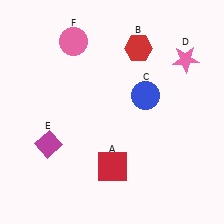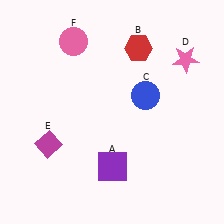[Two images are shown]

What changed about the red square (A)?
In Image 1, A is red. In Image 2, it changed to purple.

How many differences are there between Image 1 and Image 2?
There is 1 difference between the two images.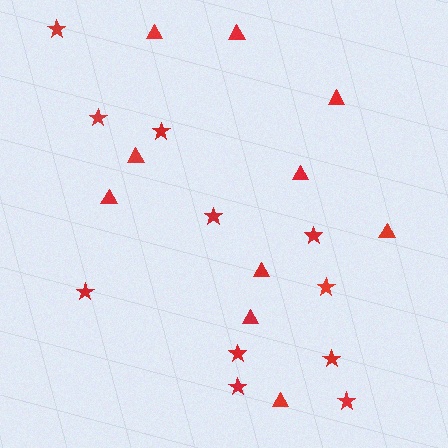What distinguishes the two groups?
There are 2 groups: one group of triangles (10) and one group of stars (11).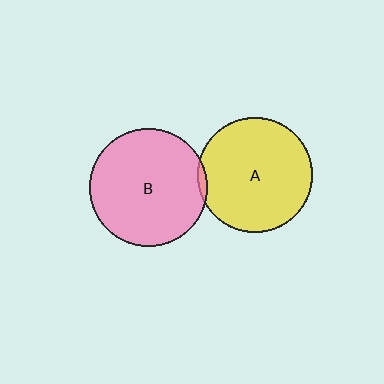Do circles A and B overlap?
Yes.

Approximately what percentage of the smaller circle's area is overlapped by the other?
Approximately 5%.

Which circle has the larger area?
Circle B (pink).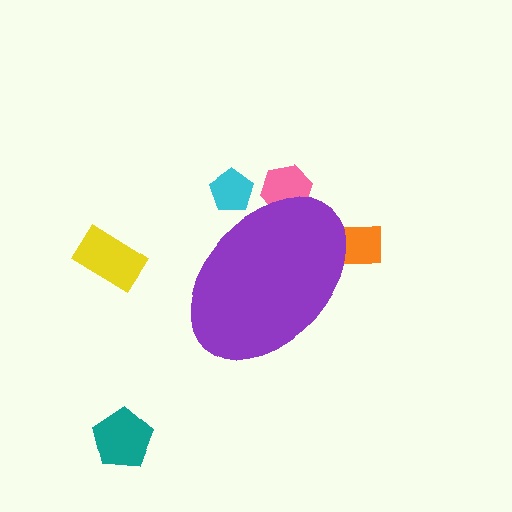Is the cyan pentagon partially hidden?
Yes, the cyan pentagon is partially hidden behind the purple ellipse.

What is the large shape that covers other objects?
A purple ellipse.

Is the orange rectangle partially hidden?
Yes, the orange rectangle is partially hidden behind the purple ellipse.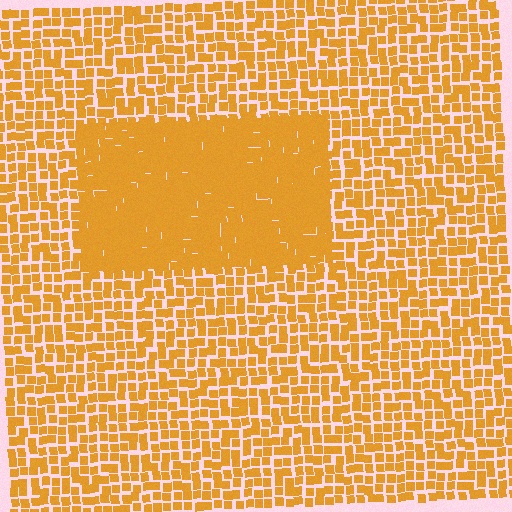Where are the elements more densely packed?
The elements are more densely packed inside the rectangle boundary.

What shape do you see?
I see a rectangle.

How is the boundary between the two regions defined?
The boundary is defined by a change in element density (approximately 1.9x ratio). All elements are the same color, size, and shape.